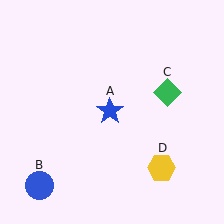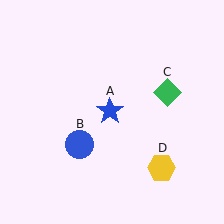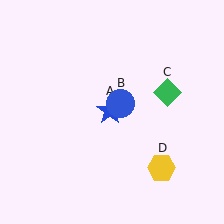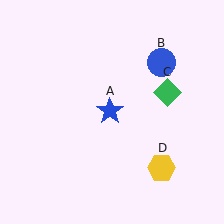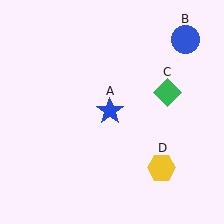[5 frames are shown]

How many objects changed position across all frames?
1 object changed position: blue circle (object B).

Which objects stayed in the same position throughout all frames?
Blue star (object A) and green diamond (object C) and yellow hexagon (object D) remained stationary.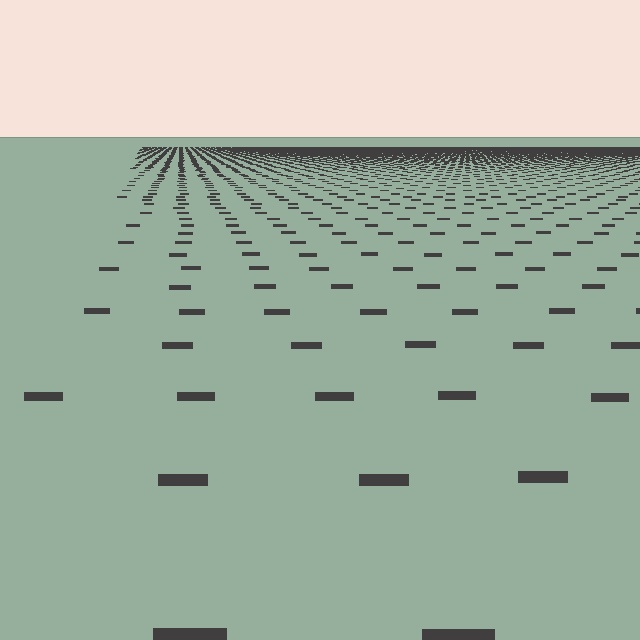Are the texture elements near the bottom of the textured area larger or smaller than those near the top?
Larger. Near the bottom, elements are closer to the viewer and appear at a bigger on-screen size.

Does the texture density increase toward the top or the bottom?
Density increases toward the top.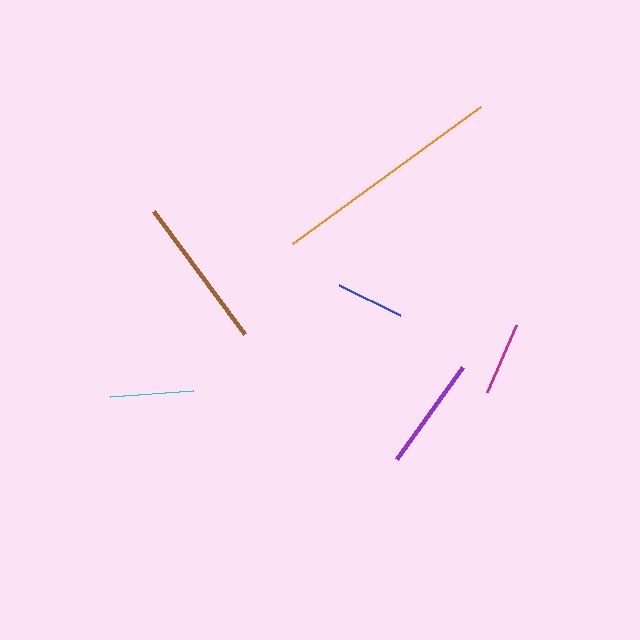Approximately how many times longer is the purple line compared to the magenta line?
The purple line is approximately 1.5 times the length of the magenta line.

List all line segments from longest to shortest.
From longest to shortest: orange, brown, purple, cyan, magenta, blue.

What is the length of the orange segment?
The orange segment is approximately 232 pixels long.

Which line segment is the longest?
The orange line is the longest at approximately 232 pixels.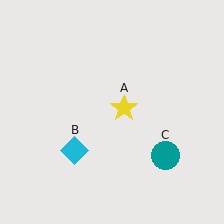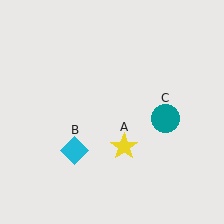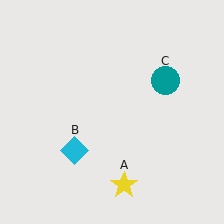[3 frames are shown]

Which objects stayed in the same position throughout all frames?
Cyan diamond (object B) remained stationary.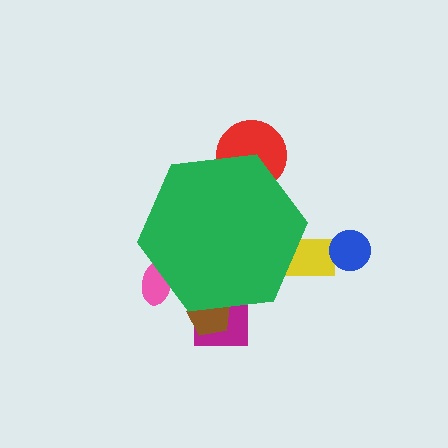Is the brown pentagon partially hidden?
Yes, the brown pentagon is partially hidden behind the green hexagon.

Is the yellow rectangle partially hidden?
Yes, the yellow rectangle is partially hidden behind the green hexagon.